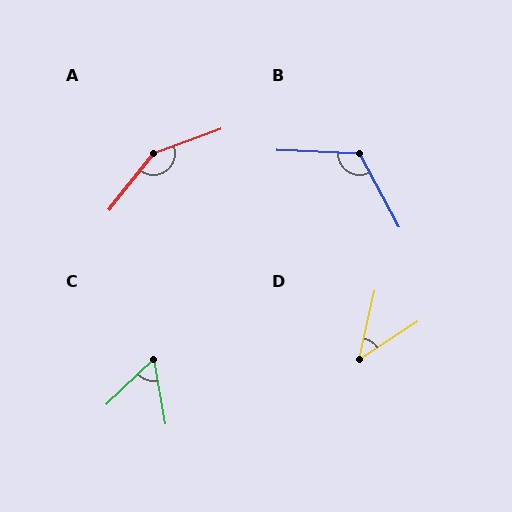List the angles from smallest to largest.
D (44°), C (57°), B (120°), A (147°).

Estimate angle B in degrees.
Approximately 120 degrees.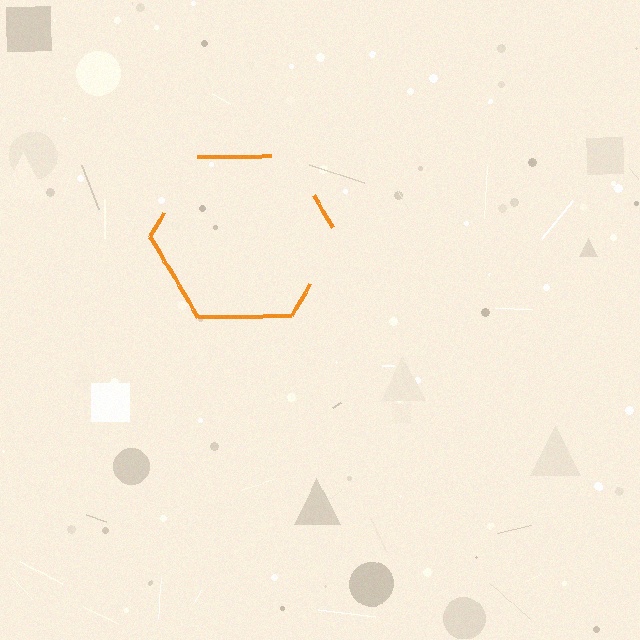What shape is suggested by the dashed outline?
The dashed outline suggests a hexagon.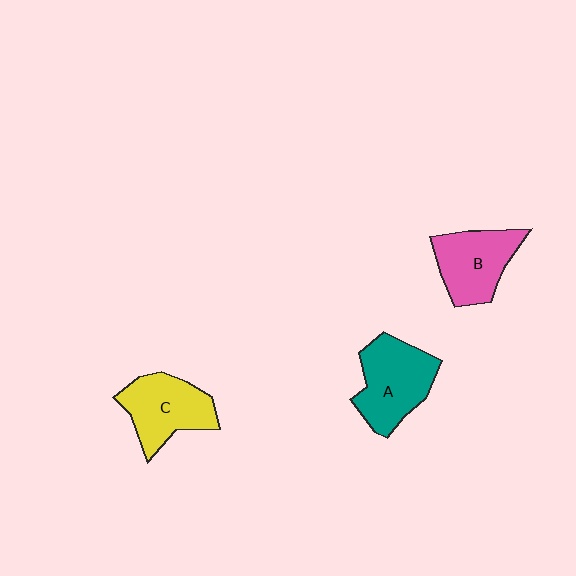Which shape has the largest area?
Shape A (teal).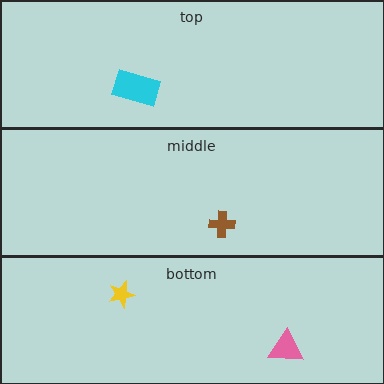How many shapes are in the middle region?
1.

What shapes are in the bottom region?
The pink triangle, the yellow star.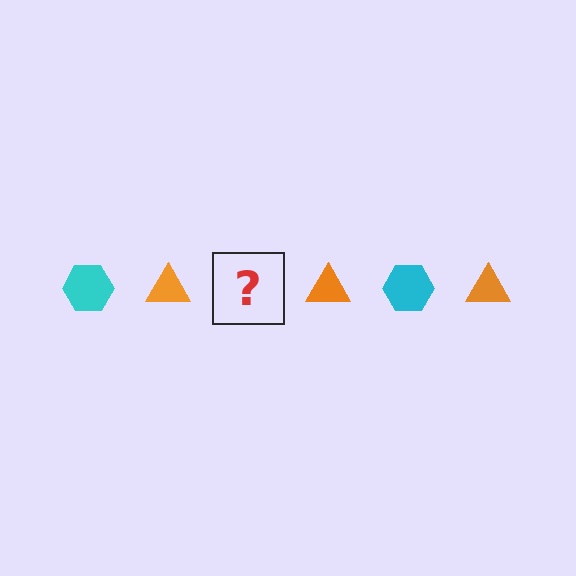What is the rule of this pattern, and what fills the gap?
The rule is that the pattern alternates between cyan hexagon and orange triangle. The gap should be filled with a cyan hexagon.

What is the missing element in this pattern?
The missing element is a cyan hexagon.